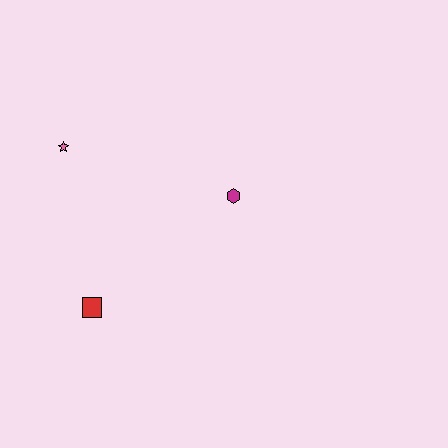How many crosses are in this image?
There are no crosses.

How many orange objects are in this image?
There are no orange objects.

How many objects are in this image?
There are 3 objects.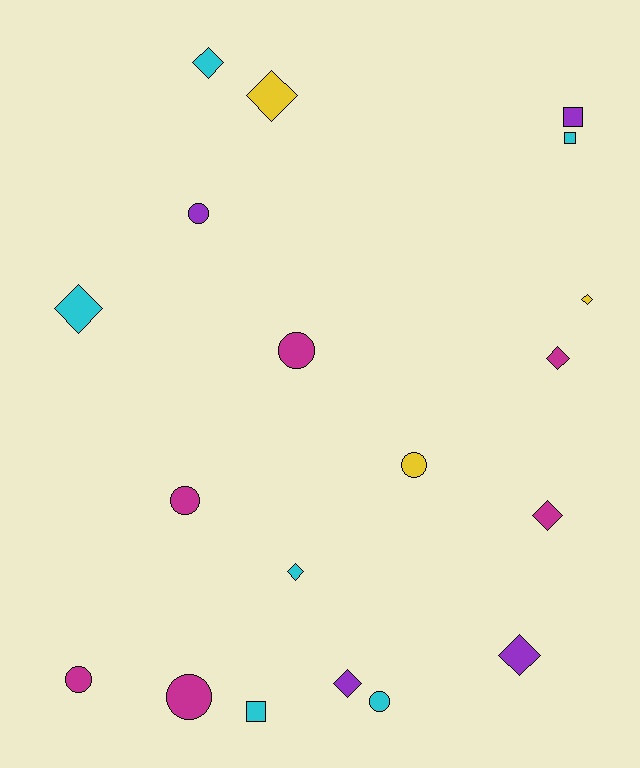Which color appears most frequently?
Cyan, with 6 objects.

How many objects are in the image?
There are 19 objects.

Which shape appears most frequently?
Diamond, with 9 objects.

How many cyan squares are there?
There are 2 cyan squares.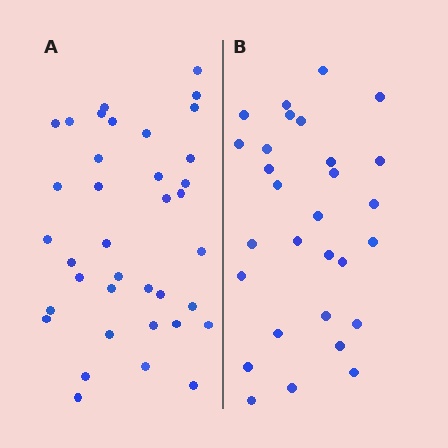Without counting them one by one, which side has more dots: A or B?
Region A (the left region) has more dots.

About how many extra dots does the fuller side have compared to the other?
Region A has roughly 8 or so more dots than region B.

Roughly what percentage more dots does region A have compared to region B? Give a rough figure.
About 30% more.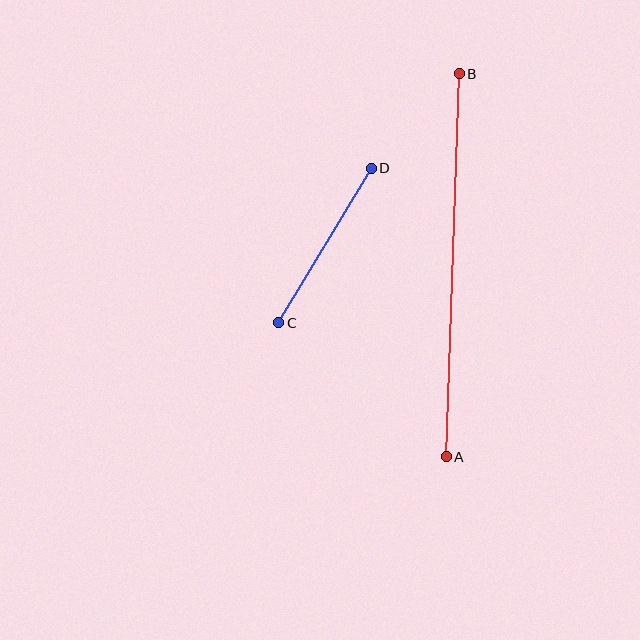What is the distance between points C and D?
The distance is approximately 180 pixels.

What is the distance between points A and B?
The distance is approximately 383 pixels.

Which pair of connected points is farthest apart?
Points A and B are farthest apart.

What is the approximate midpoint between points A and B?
The midpoint is at approximately (453, 265) pixels.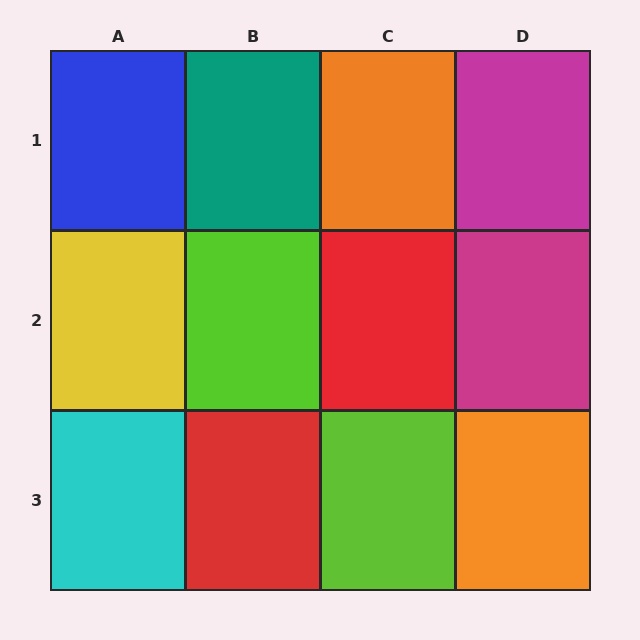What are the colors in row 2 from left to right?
Yellow, lime, red, magenta.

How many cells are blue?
1 cell is blue.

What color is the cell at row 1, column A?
Blue.